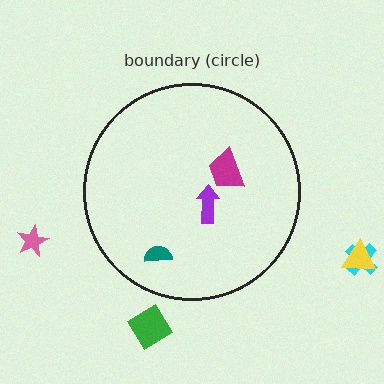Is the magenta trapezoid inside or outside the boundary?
Inside.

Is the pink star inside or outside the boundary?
Outside.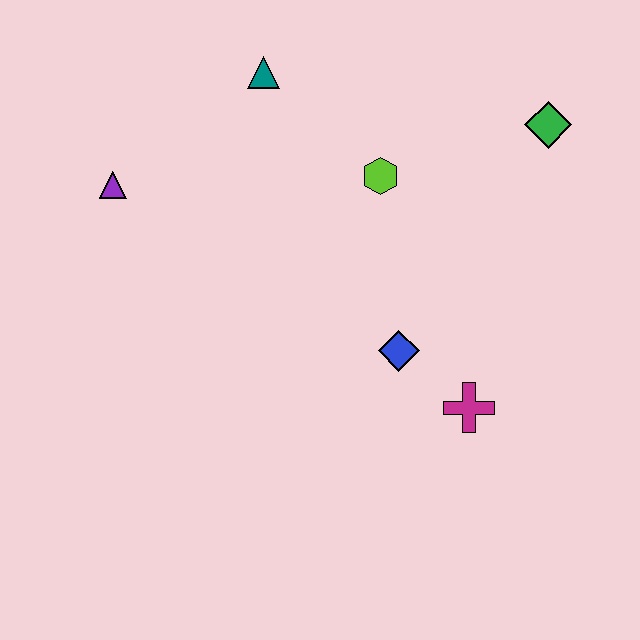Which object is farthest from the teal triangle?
The magenta cross is farthest from the teal triangle.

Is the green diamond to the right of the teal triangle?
Yes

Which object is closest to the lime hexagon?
The teal triangle is closest to the lime hexagon.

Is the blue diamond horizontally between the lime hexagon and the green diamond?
Yes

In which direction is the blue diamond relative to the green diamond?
The blue diamond is below the green diamond.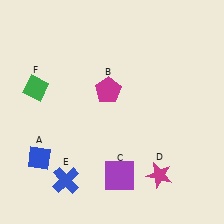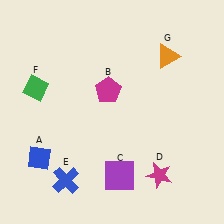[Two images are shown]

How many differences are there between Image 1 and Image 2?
There is 1 difference between the two images.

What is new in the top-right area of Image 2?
An orange triangle (G) was added in the top-right area of Image 2.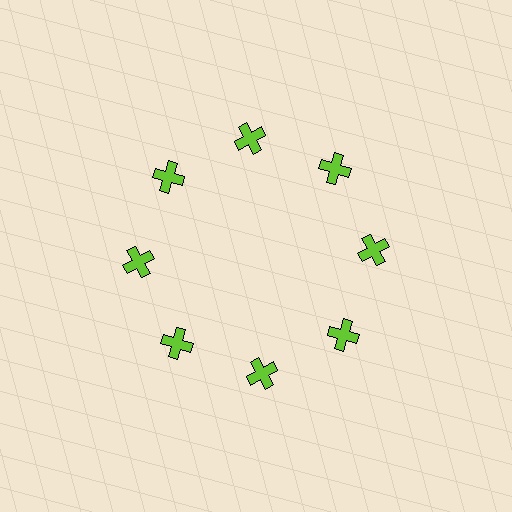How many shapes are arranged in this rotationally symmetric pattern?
There are 8 shapes, arranged in 8 groups of 1.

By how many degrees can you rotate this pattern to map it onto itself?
The pattern maps onto itself every 45 degrees of rotation.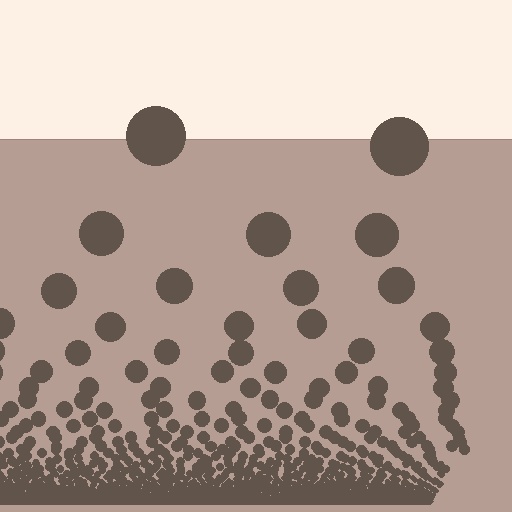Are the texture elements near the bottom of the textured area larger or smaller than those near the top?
Smaller. The gradient is inverted — elements near the bottom are smaller and denser.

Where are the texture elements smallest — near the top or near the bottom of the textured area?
Near the bottom.